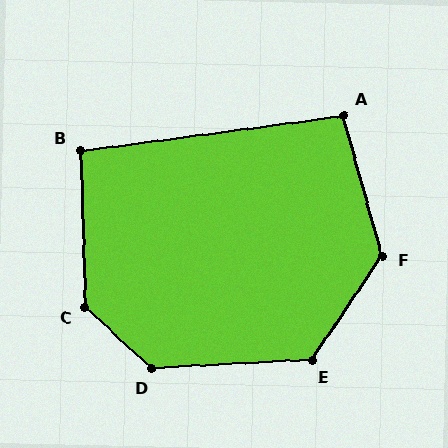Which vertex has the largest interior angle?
C, at approximately 135 degrees.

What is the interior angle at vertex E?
Approximately 127 degrees (obtuse).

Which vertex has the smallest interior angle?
B, at approximately 96 degrees.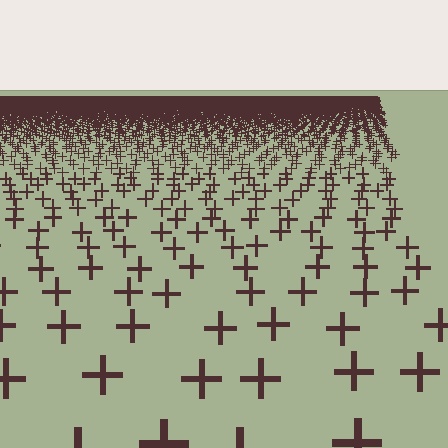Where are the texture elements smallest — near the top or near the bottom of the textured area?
Near the top.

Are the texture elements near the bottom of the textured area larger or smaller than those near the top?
Larger. Near the bottom, elements are closer to the viewer and appear at a bigger on-screen size.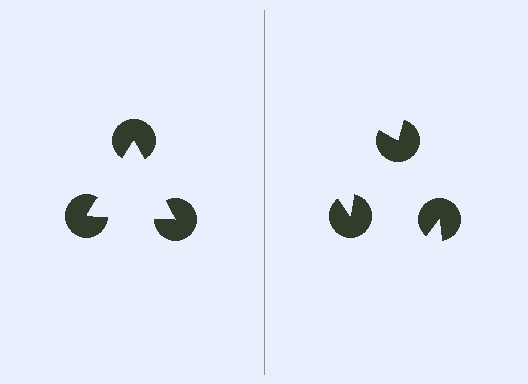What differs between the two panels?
The pac-man discs are positioned identically on both sides; only the wedge orientations differ. On the left they align to a triangle; on the right they are misaligned.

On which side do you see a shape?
An illusory triangle appears on the left side. On the right side the wedge cuts are rotated, so no coherent shape forms.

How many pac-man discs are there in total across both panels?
6 — 3 on each side.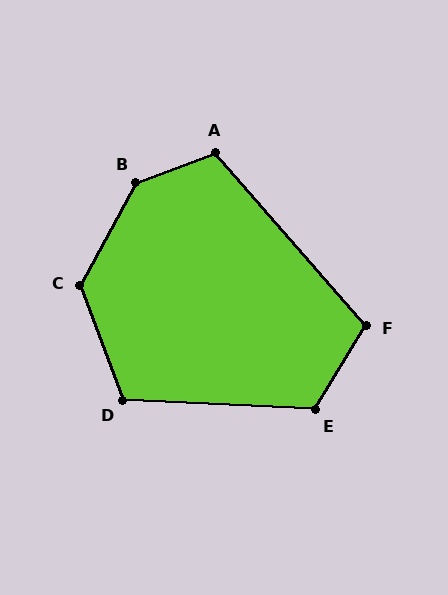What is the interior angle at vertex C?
Approximately 131 degrees (obtuse).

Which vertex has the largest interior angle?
B, at approximately 139 degrees.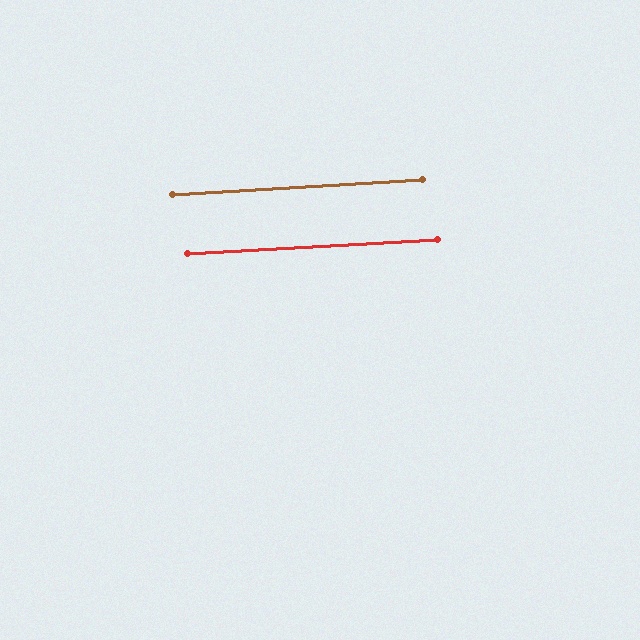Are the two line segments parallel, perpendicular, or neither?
Parallel — their directions differ by only 0.2°.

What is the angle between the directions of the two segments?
Approximately 0 degrees.